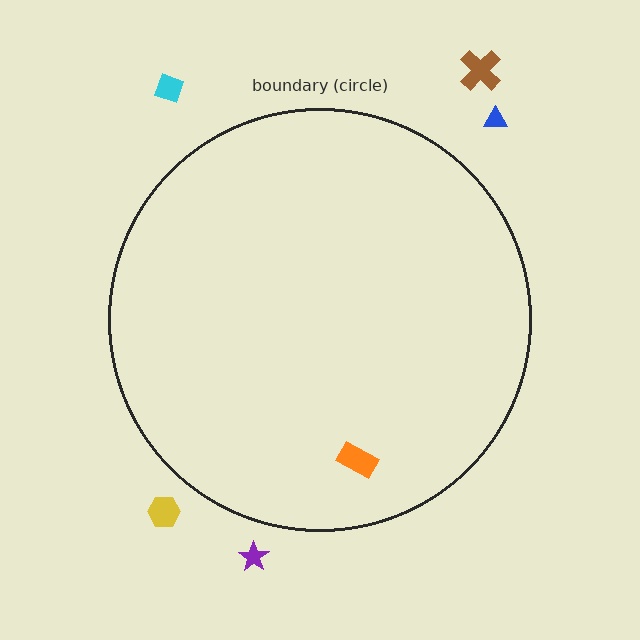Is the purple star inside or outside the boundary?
Outside.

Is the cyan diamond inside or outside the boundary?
Outside.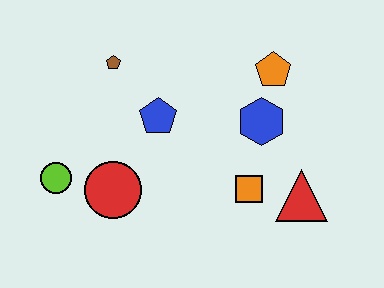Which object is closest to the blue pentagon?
The brown pentagon is closest to the blue pentagon.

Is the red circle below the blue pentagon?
Yes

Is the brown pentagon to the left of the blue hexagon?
Yes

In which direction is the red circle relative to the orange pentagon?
The red circle is to the left of the orange pentagon.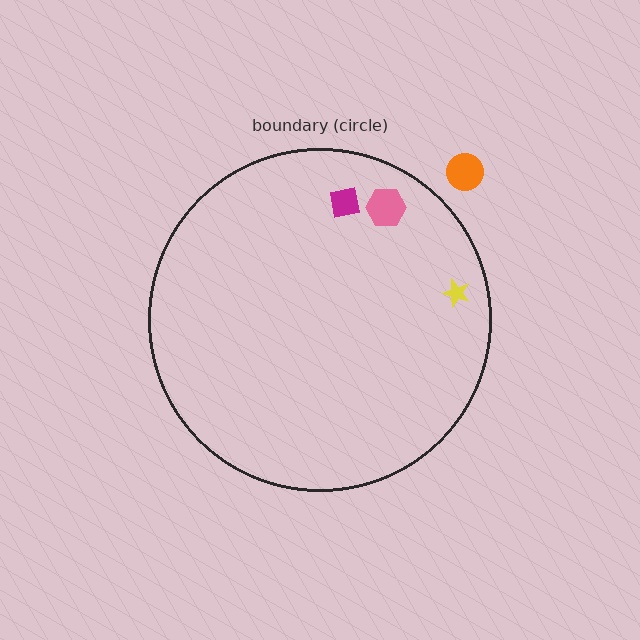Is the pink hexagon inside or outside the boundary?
Inside.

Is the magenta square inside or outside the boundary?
Inside.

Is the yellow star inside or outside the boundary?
Inside.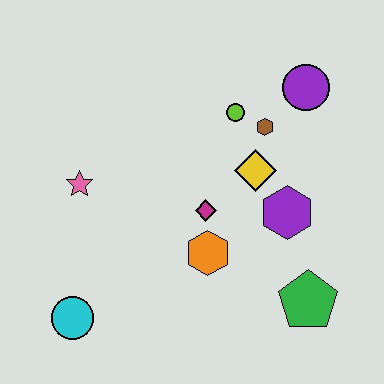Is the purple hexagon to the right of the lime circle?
Yes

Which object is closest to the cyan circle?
The pink star is closest to the cyan circle.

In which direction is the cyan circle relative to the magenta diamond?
The cyan circle is to the left of the magenta diamond.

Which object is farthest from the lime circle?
The cyan circle is farthest from the lime circle.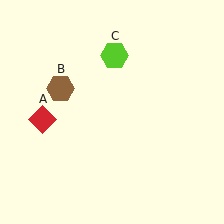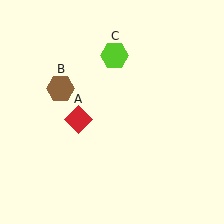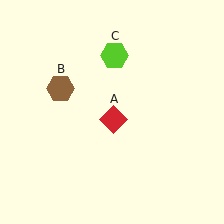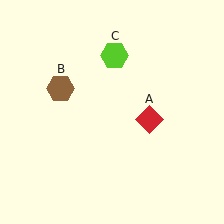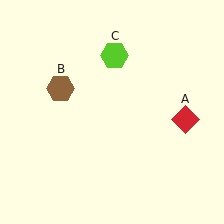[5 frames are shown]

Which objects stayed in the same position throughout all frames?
Brown hexagon (object B) and lime hexagon (object C) remained stationary.